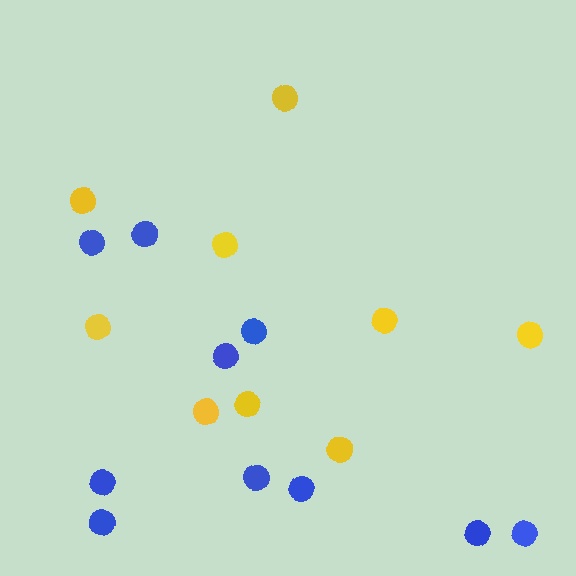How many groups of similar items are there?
There are 2 groups: one group of blue circles (10) and one group of yellow circles (9).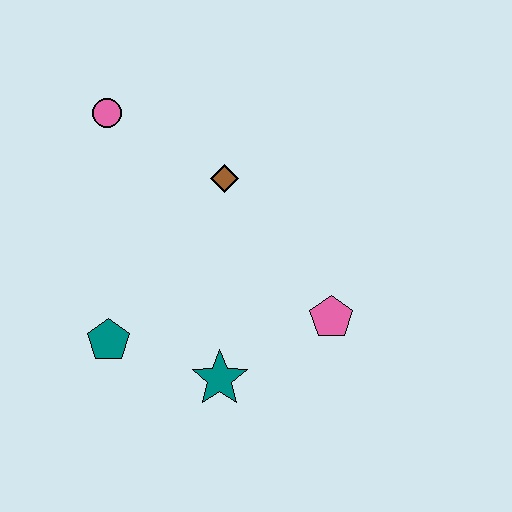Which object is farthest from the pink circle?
The pink pentagon is farthest from the pink circle.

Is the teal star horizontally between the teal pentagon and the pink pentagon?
Yes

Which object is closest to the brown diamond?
The pink circle is closest to the brown diamond.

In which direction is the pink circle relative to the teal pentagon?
The pink circle is above the teal pentagon.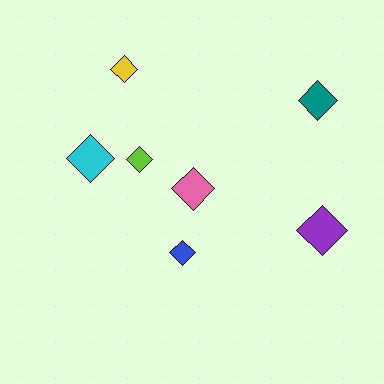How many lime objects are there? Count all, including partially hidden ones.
There is 1 lime object.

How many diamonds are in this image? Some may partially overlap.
There are 7 diamonds.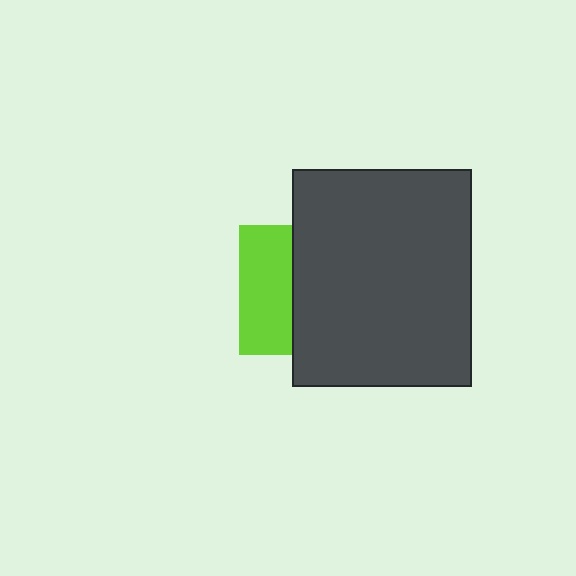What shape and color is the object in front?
The object in front is a dark gray rectangle.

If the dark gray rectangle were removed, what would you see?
You would see the complete lime square.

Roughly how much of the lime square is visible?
A small part of it is visible (roughly 40%).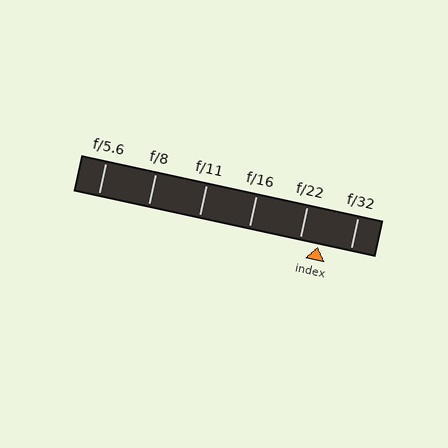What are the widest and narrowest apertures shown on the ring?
The widest aperture shown is f/5.6 and the narrowest is f/32.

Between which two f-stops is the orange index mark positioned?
The index mark is between f/22 and f/32.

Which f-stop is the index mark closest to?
The index mark is closest to f/22.